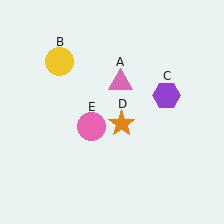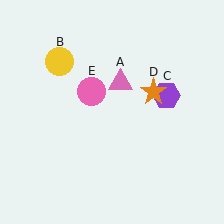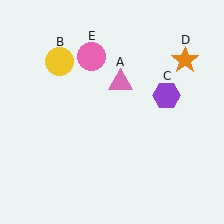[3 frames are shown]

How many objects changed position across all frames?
2 objects changed position: orange star (object D), pink circle (object E).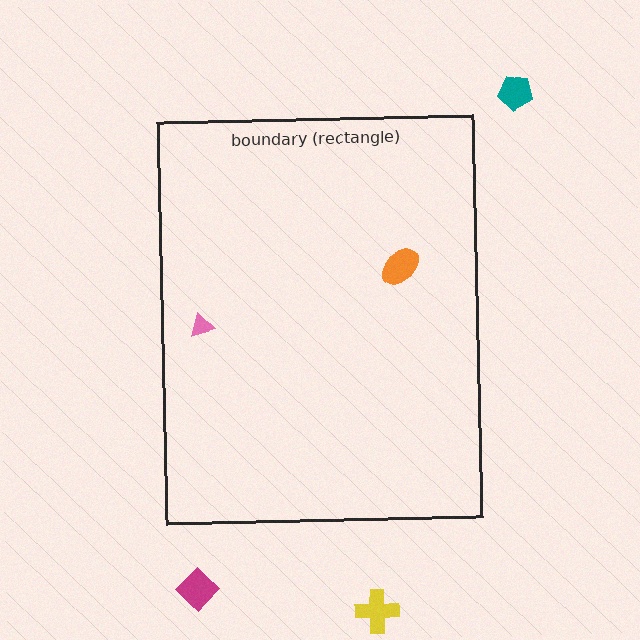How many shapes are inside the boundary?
2 inside, 3 outside.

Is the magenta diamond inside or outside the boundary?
Outside.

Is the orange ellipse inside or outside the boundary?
Inside.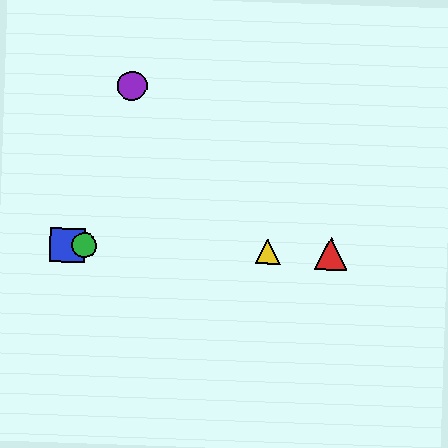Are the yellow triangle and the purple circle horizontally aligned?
No, the yellow triangle is at y≈252 and the purple circle is at y≈86.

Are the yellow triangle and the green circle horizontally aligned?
Yes, both are at y≈252.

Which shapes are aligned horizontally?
The red triangle, the blue square, the green circle, the yellow triangle are aligned horizontally.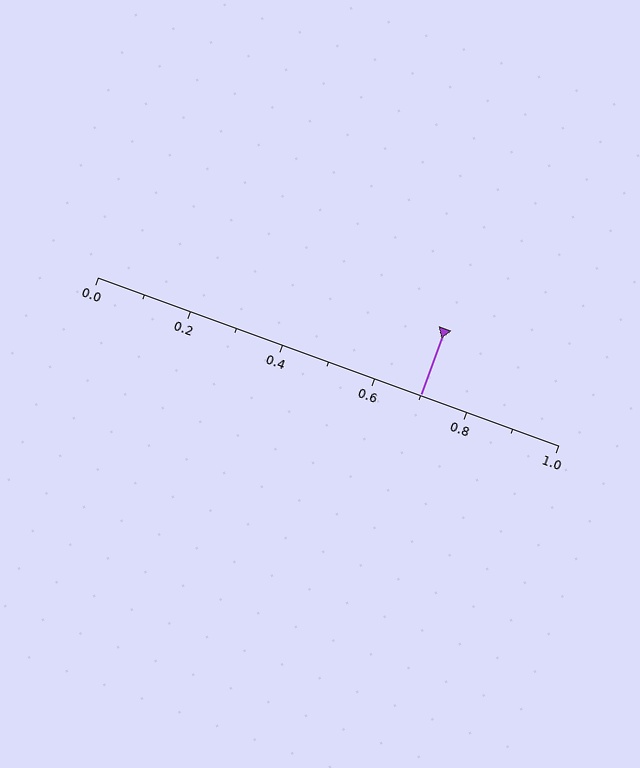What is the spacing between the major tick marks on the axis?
The major ticks are spaced 0.2 apart.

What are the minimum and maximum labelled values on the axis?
The axis runs from 0.0 to 1.0.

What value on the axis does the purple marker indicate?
The marker indicates approximately 0.7.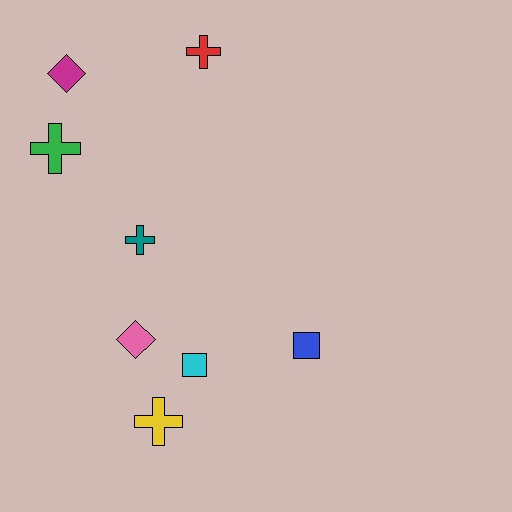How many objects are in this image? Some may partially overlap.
There are 8 objects.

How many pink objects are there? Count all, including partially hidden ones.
There is 1 pink object.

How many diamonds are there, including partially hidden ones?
There are 2 diamonds.